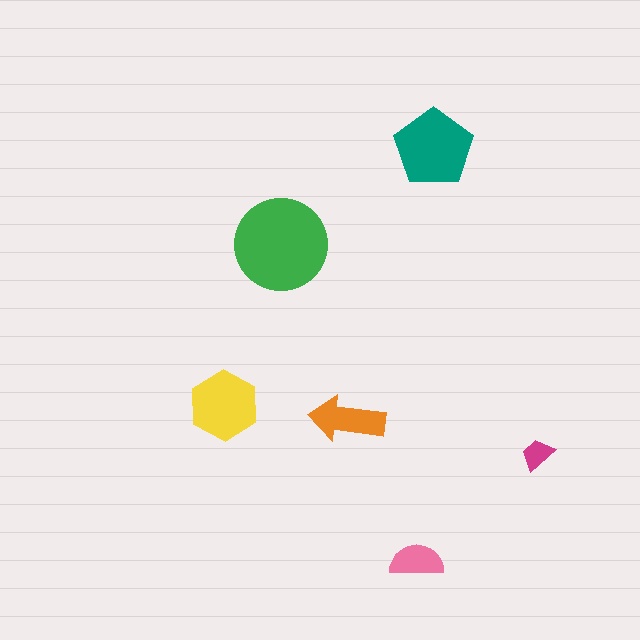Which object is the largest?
The green circle.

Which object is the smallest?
The magenta trapezoid.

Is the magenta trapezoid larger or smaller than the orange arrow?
Smaller.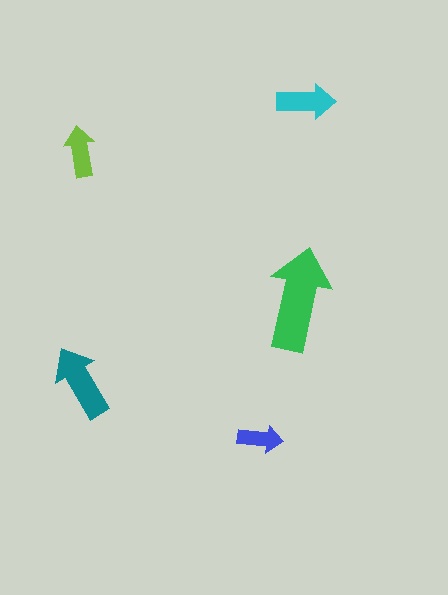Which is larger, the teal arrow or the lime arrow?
The teal one.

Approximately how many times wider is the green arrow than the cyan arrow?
About 1.5 times wider.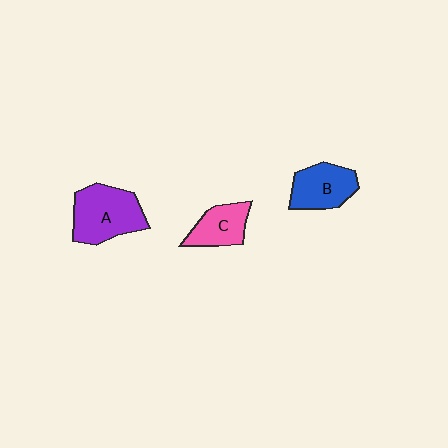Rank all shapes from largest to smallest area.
From largest to smallest: A (purple), B (blue), C (pink).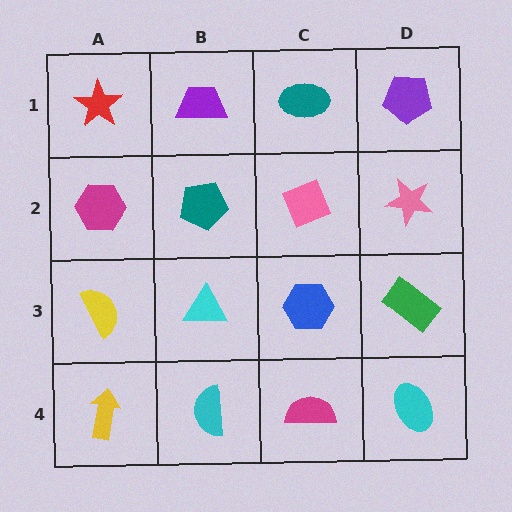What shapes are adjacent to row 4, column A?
A yellow semicircle (row 3, column A), a cyan semicircle (row 4, column B).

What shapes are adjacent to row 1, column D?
A pink star (row 2, column D), a teal ellipse (row 1, column C).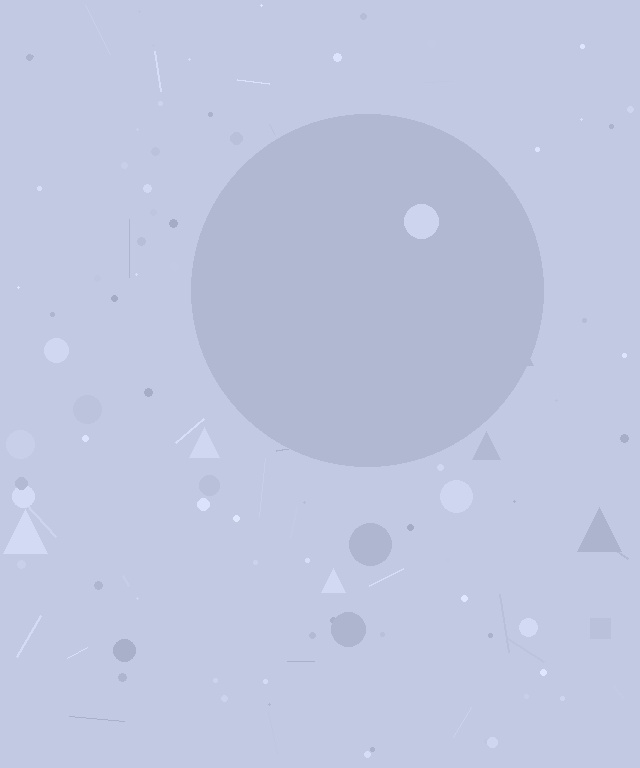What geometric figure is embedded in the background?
A circle is embedded in the background.